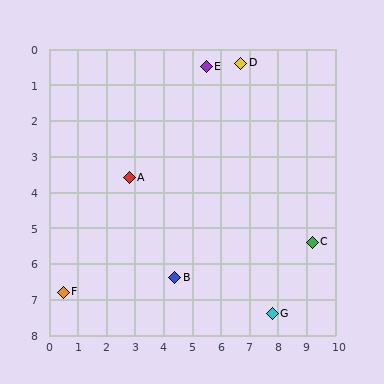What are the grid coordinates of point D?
Point D is at approximately (6.7, 0.4).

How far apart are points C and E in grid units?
Points C and E are about 6.1 grid units apart.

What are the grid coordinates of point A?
Point A is at approximately (2.8, 3.6).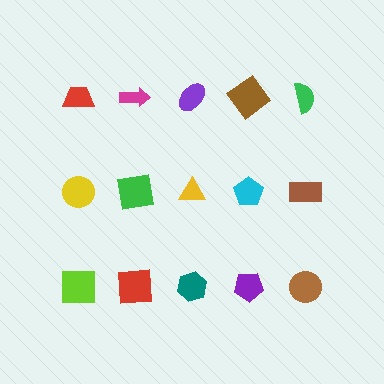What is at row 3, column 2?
A red square.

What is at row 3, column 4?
A purple pentagon.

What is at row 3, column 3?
A teal hexagon.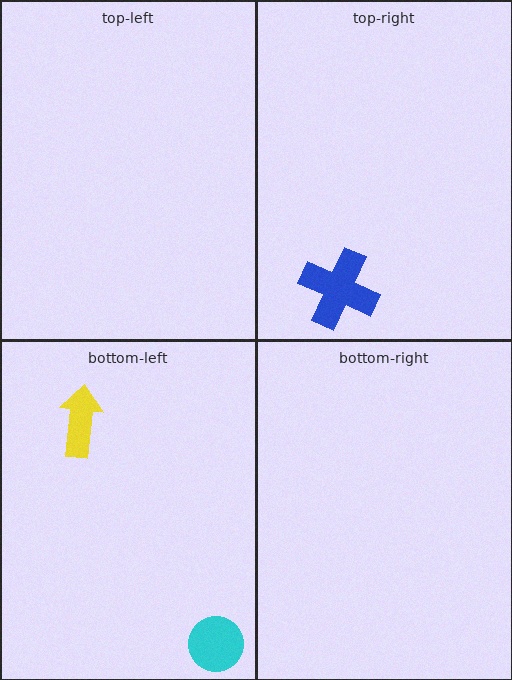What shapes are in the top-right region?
The blue cross.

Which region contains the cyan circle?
The bottom-left region.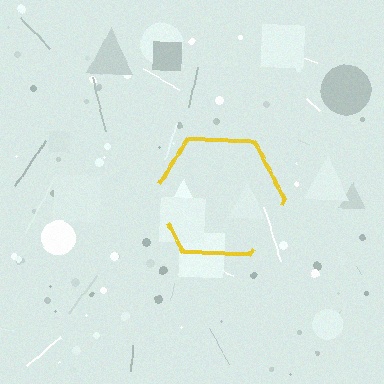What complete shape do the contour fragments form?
The contour fragments form a hexagon.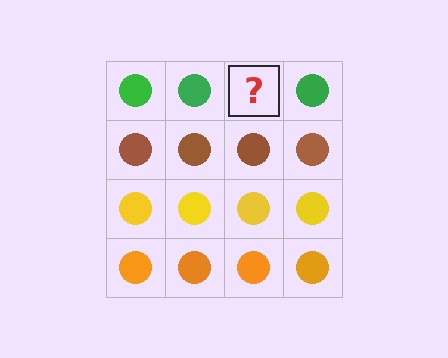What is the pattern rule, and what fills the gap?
The rule is that each row has a consistent color. The gap should be filled with a green circle.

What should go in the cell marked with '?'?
The missing cell should contain a green circle.